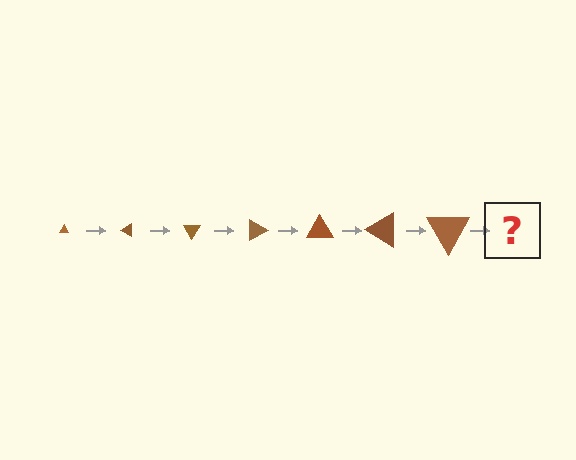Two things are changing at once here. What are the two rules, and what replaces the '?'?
The two rules are that the triangle grows larger each step and it rotates 30 degrees each step. The '?' should be a triangle, larger than the previous one and rotated 210 degrees from the start.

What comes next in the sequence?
The next element should be a triangle, larger than the previous one and rotated 210 degrees from the start.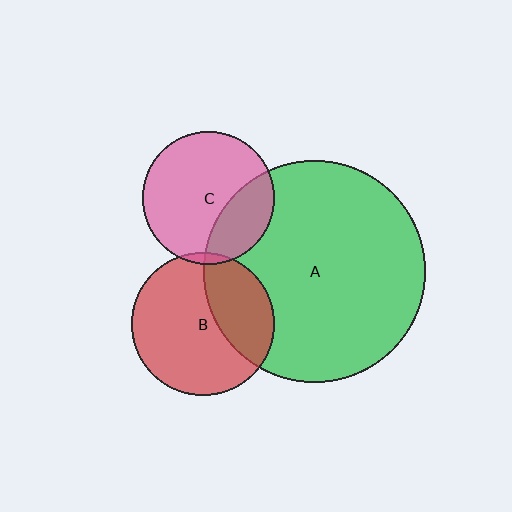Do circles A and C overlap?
Yes.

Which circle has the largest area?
Circle A (green).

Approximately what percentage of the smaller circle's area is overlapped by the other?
Approximately 30%.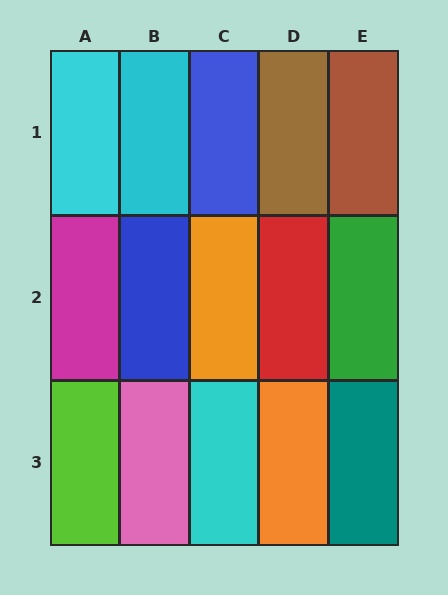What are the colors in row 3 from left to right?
Lime, pink, cyan, orange, teal.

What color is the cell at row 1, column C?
Blue.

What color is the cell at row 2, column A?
Magenta.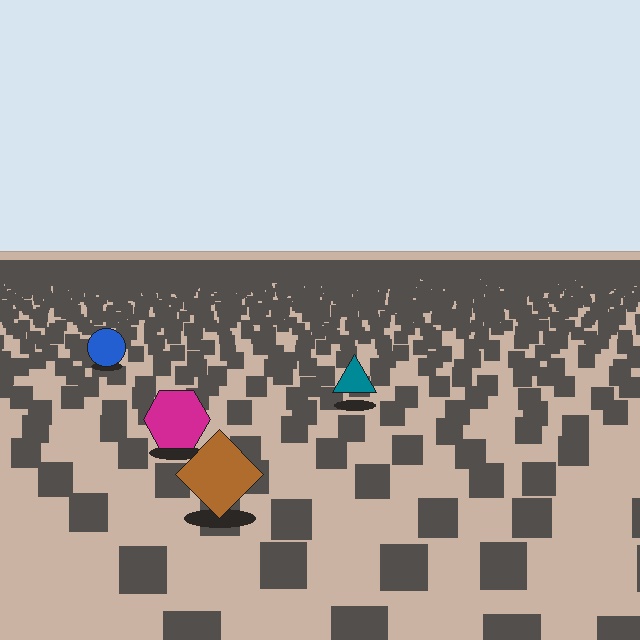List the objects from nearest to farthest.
From nearest to farthest: the brown diamond, the magenta hexagon, the teal triangle, the blue circle.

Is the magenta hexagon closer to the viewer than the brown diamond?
No. The brown diamond is closer — you can tell from the texture gradient: the ground texture is coarser near it.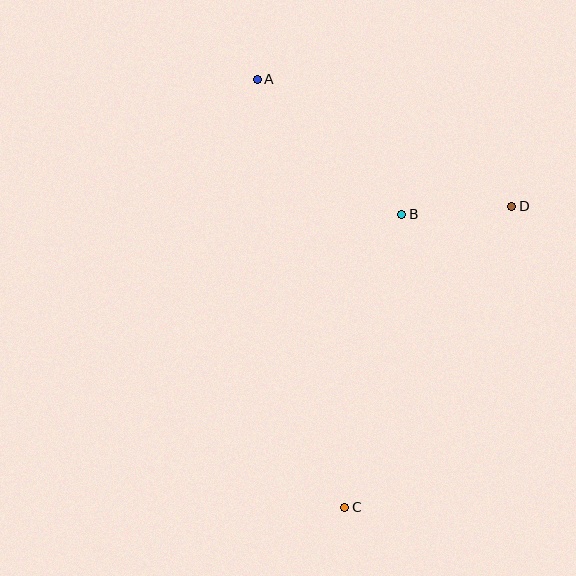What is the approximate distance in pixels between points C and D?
The distance between C and D is approximately 344 pixels.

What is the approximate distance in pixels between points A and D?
The distance between A and D is approximately 284 pixels.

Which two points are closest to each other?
Points B and D are closest to each other.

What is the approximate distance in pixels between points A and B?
The distance between A and B is approximately 198 pixels.